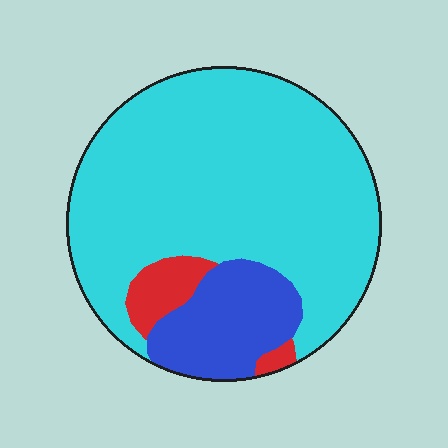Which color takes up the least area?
Red, at roughly 5%.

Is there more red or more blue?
Blue.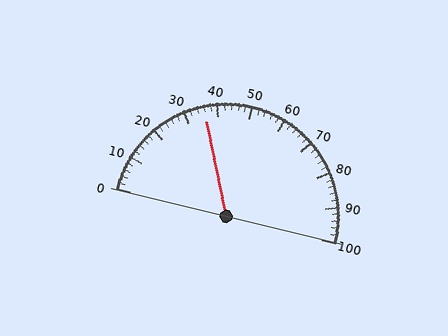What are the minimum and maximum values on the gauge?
The gauge ranges from 0 to 100.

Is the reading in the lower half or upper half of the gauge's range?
The reading is in the lower half of the range (0 to 100).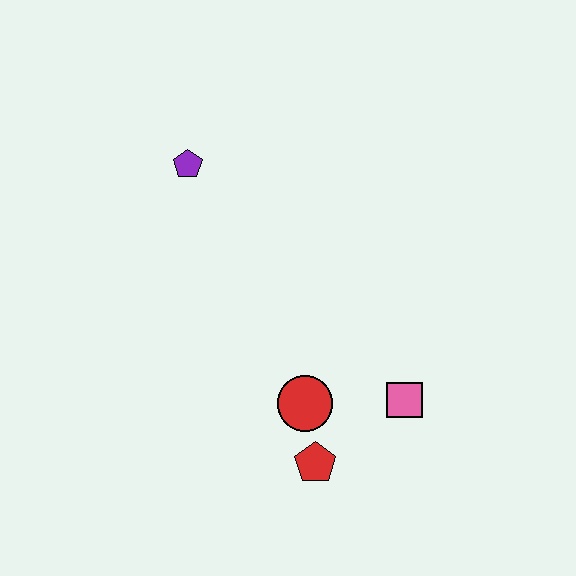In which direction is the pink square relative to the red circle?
The pink square is to the right of the red circle.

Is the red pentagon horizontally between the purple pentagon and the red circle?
No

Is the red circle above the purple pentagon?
No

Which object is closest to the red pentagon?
The red circle is closest to the red pentagon.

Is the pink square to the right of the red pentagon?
Yes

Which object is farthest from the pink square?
The purple pentagon is farthest from the pink square.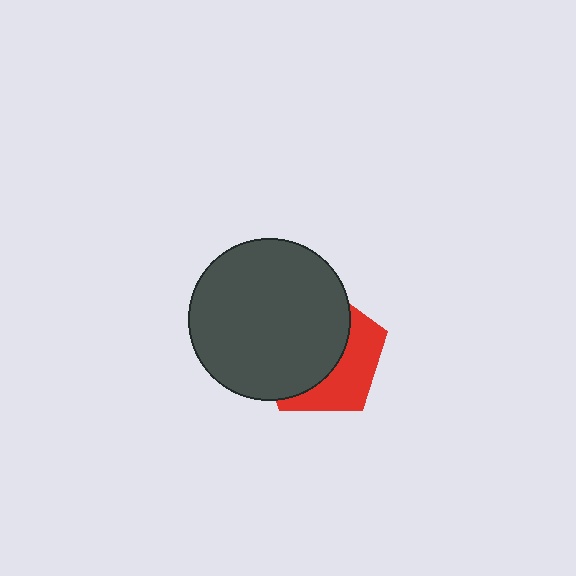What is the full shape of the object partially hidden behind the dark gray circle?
The partially hidden object is a red pentagon.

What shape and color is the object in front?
The object in front is a dark gray circle.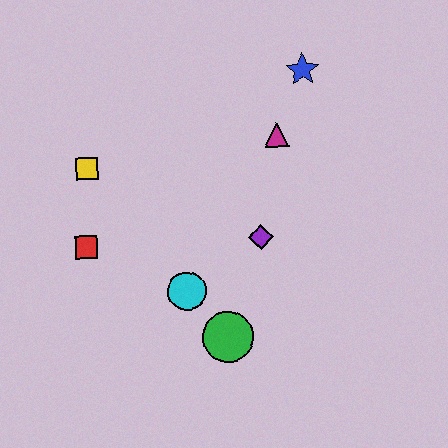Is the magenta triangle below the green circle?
No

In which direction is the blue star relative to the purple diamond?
The blue star is above the purple diamond.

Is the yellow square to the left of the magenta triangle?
Yes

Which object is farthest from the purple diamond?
The yellow square is farthest from the purple diamond.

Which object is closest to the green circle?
The cyan circle is closest to the green circle.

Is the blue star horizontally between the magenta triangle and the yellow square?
No